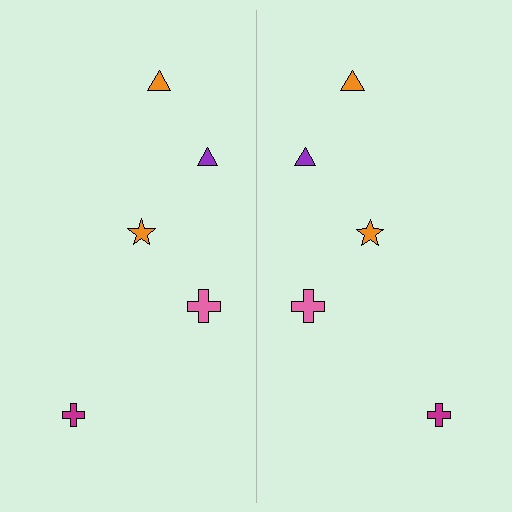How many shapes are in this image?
There are 10 shapes in this image.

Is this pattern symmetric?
Yes, this pattern has bilateral (reflection) symmetry.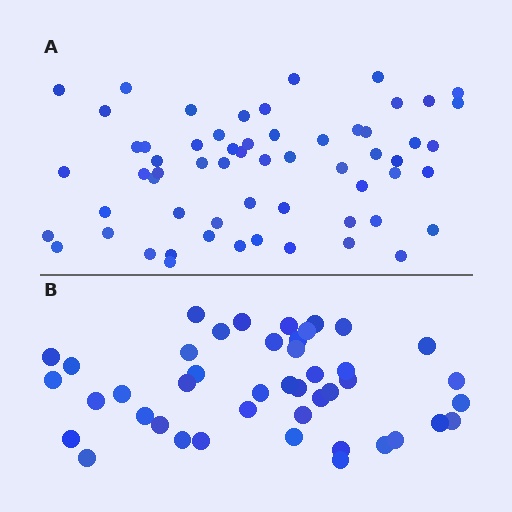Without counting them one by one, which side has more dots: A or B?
Region A (the top region) has more dots.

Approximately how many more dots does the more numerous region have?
Region A has approximately 15 more dots than region B.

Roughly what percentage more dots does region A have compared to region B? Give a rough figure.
About 35% more.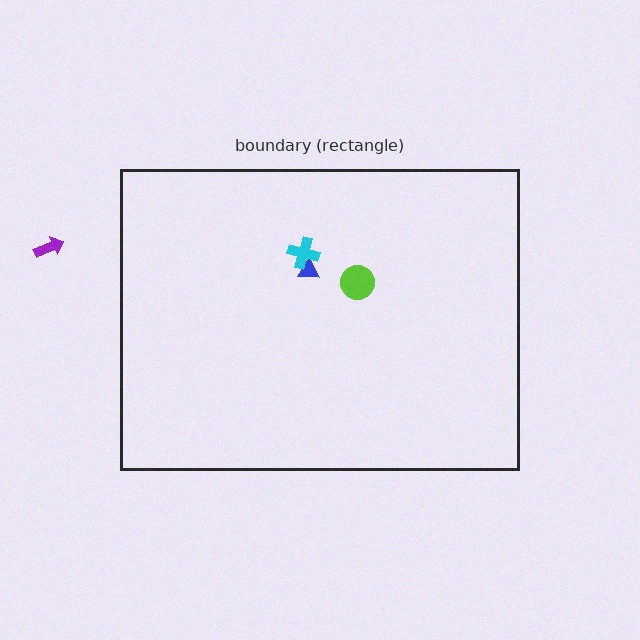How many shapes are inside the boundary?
3 inside, 1 outside.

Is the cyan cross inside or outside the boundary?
Inside.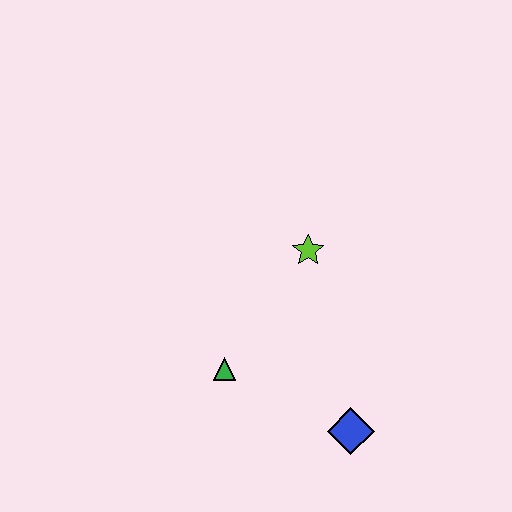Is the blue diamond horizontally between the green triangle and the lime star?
No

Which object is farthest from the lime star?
The blue diamond is farthest from the lime star.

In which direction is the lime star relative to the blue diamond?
The lime star is above the blue diamond.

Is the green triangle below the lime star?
Yes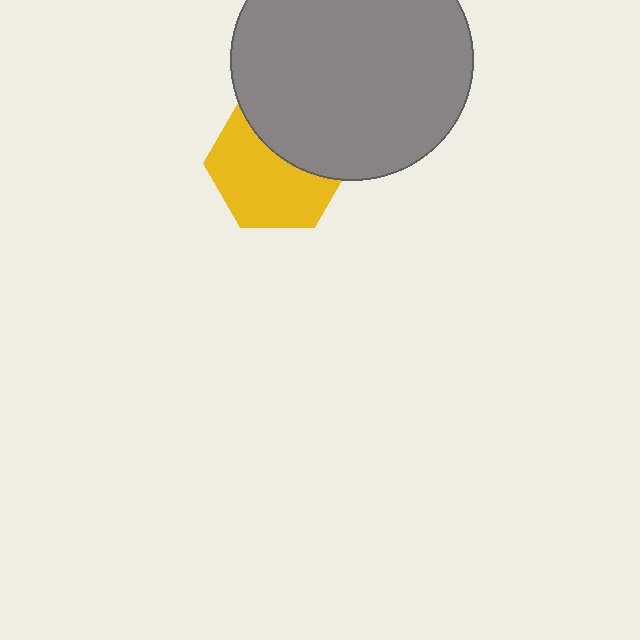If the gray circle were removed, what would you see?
You would see the complete yellow hexagon.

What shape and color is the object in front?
The object in front is a gray circle.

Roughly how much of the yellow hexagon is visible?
About half of it is visible (roughly 61%).